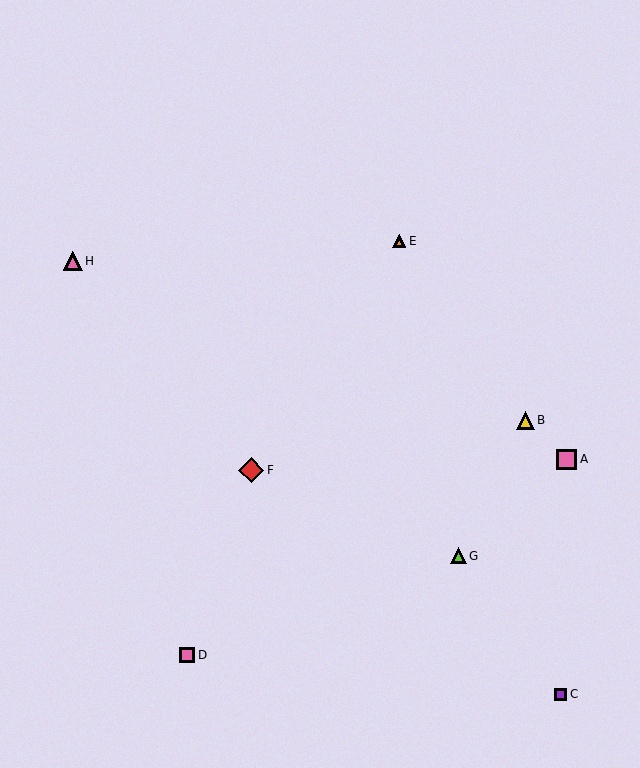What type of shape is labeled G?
Shape G is a lime triangle.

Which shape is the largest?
The red diamond (labeled F) is the largest.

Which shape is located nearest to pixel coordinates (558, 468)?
The pink square (labeled A) at (567, 459) is nearest to that location.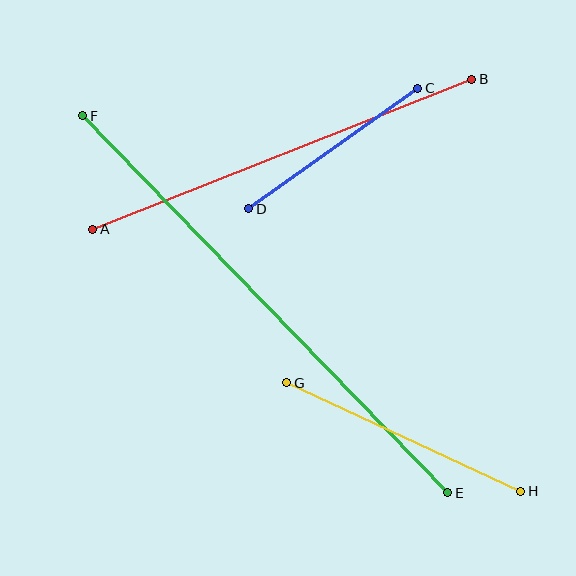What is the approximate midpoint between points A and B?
The midpoint is at approximately (282, 154) pixels.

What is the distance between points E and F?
The distance is approximately 525 pixels.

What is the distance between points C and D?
The distance is approximately 207 pixels.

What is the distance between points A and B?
The distance is approximately 407 pixels.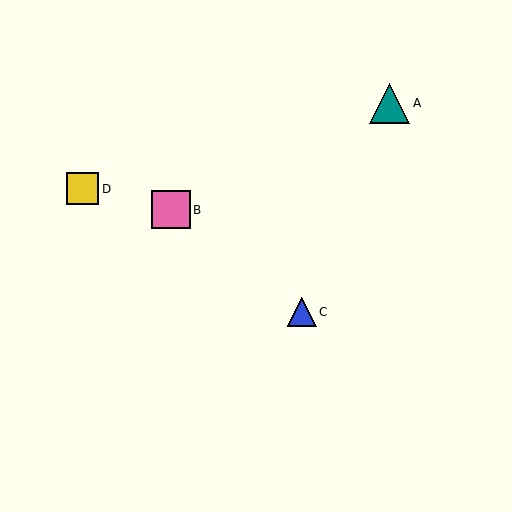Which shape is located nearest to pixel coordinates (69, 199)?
The yellow square (labeled D) at (83, 189) is nearest to that location.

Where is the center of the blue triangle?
The center of the blue triangle is at (302, 312).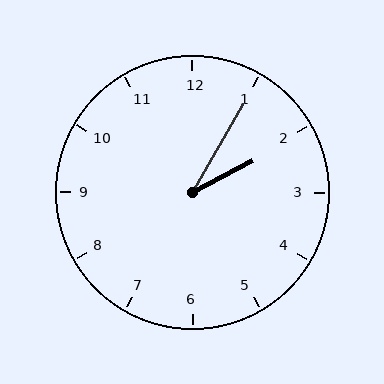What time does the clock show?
2:05.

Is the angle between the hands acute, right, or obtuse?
It is acute.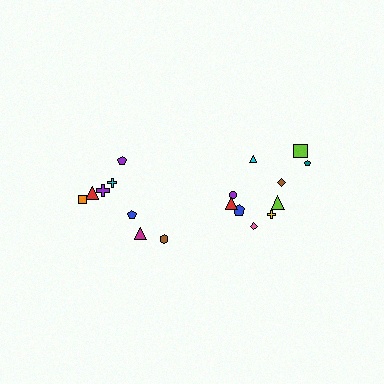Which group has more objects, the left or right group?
The right group.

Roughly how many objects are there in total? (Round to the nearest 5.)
Roughly 20 objects in total.